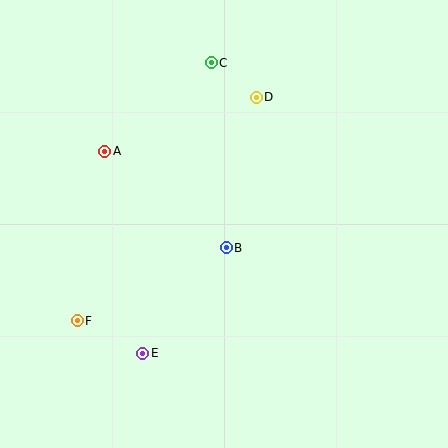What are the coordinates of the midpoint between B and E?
The midpoint between B and E is at (184, 301).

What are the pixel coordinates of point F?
Point F is at (77, 321).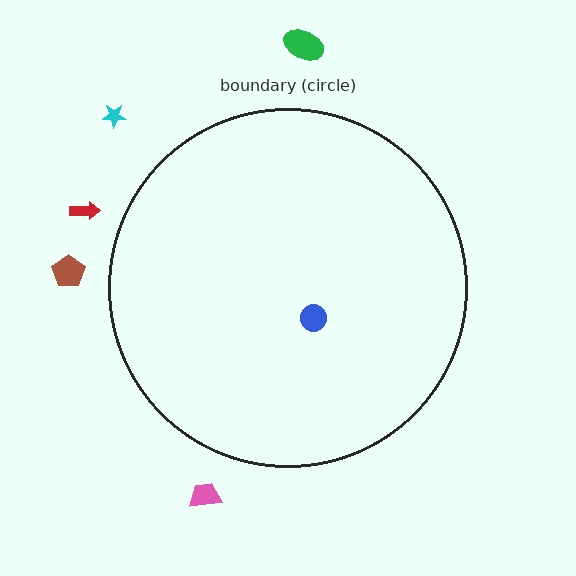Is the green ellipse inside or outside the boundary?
Outside.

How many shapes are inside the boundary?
1 inside, 5 outside.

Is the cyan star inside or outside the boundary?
Outside.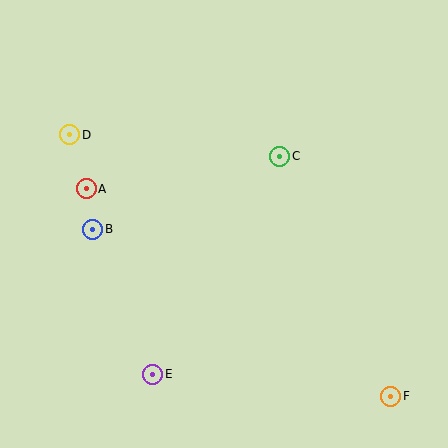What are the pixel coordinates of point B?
Point B is at (93, 229).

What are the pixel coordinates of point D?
Point D is at (70, 135).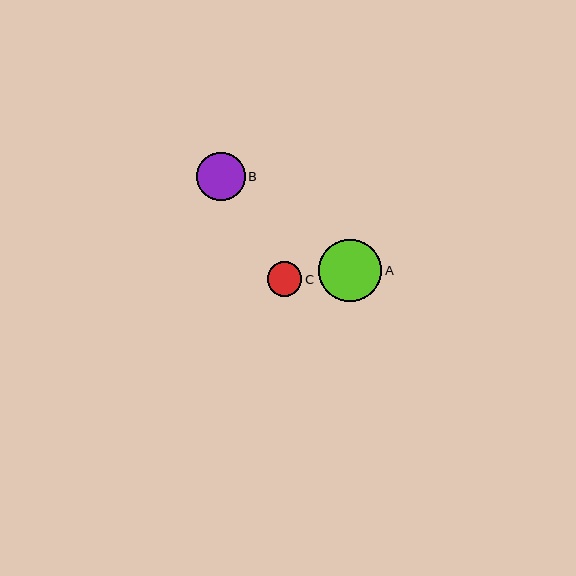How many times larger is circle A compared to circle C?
Circle A is approximately 1.8 times the size of circle C.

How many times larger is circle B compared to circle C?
Circle B is approximately 1.4 times the size of circle C.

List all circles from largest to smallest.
From largest to smallest: A, B, C.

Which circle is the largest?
Circle A is the largest with a size of approximately 63 pixels.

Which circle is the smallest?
Circle C is the smallest with a size of approximately 34 pixels.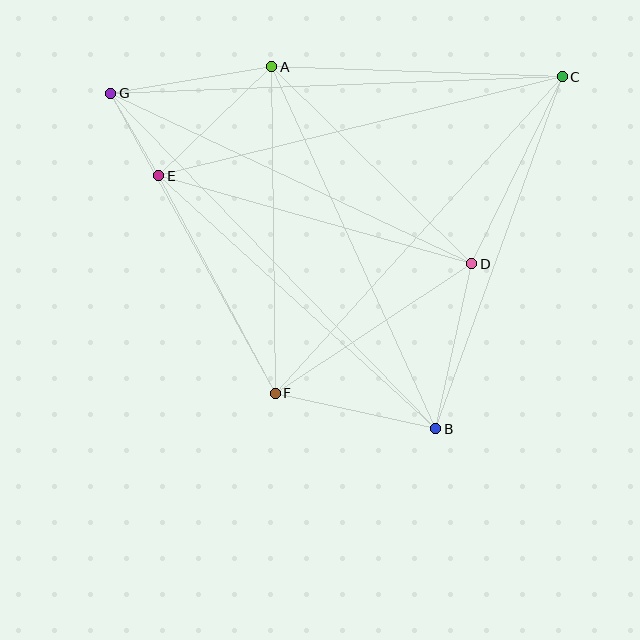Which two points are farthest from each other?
Points B and G are farthest from each other.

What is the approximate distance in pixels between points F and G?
The distance between F and G is approximately 342 pixels.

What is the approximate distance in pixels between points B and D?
The distance between B and D is approximately 169 pixels.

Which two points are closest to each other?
Points E and G are closest to each other.